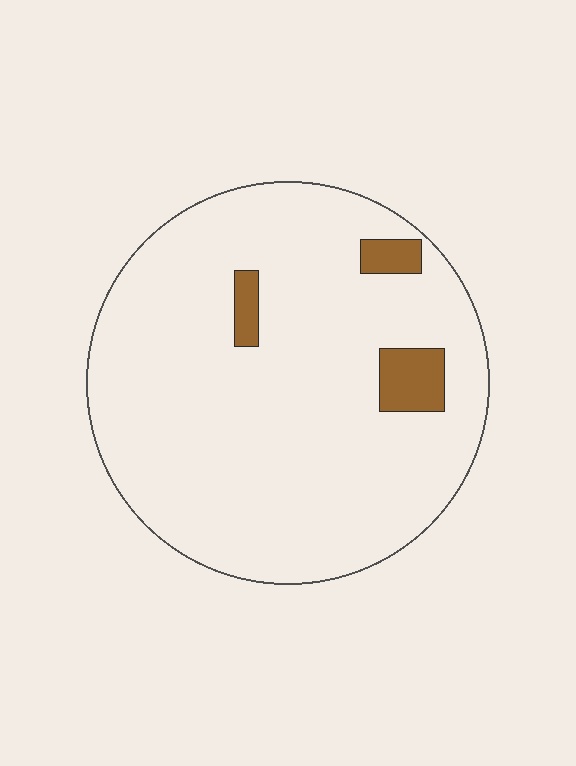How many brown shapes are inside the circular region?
3.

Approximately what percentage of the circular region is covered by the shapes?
Approximately 5%.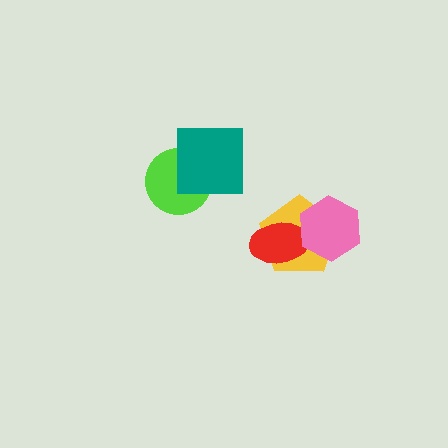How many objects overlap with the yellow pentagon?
2 objects overlap with the yellow pentagon.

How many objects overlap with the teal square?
1 object overlaps with the teal square.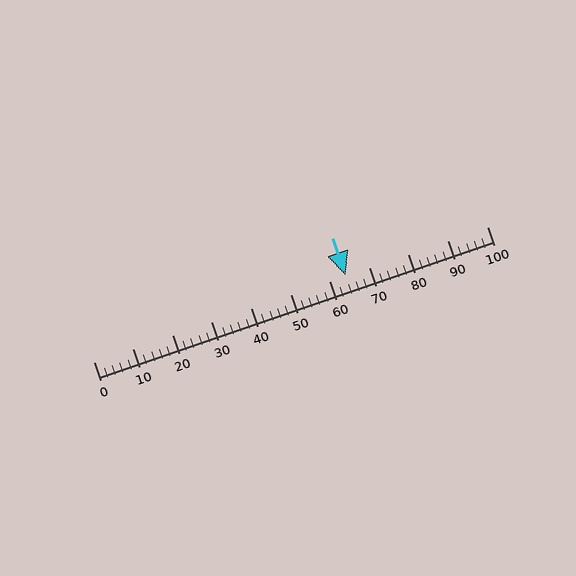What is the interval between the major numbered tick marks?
The major tick marks are spaced 10 units apart.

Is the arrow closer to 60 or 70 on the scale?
The arrow is closer to 60.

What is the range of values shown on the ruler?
The ruler shows values from 0 to 100.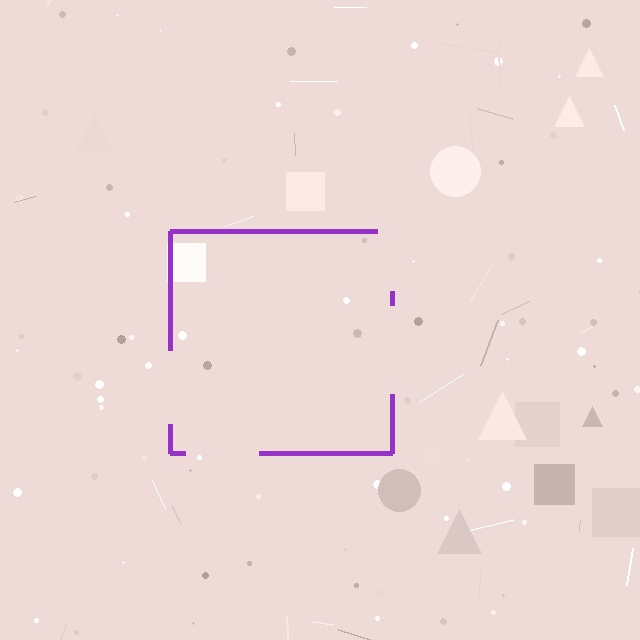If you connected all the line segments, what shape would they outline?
They would outline a square.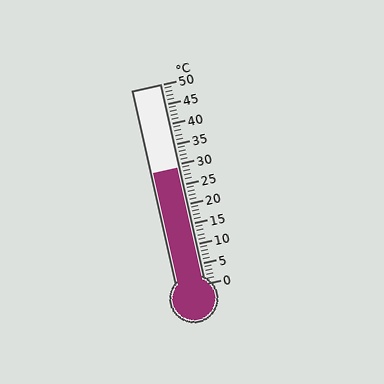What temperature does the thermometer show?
The thermometer shows approximately 29°C.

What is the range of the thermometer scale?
The thermometer scale ranges from 0°C to 50°C.